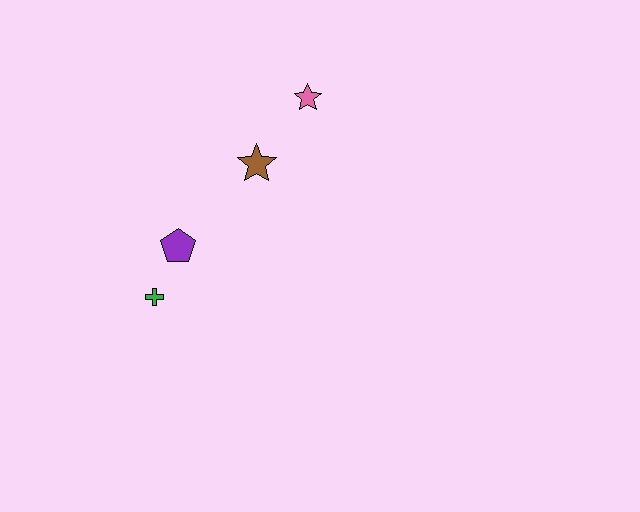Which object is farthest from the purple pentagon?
The pink star is farthest from the purple pentagon.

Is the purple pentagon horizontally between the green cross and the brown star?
Yes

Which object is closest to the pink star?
The brown star is closest to the pink star.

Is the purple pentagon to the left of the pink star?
Yes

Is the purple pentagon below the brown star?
Yes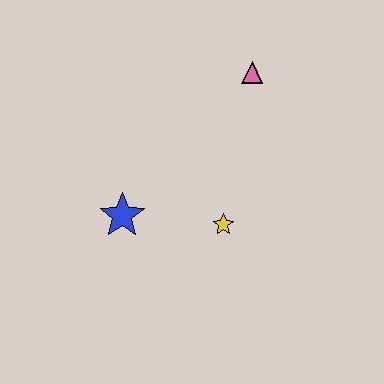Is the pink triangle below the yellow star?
No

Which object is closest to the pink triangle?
The yellow star is closest to the pink triangle.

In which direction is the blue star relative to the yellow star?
The blue star is to the left of the yellow star.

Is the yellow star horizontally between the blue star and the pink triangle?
Yes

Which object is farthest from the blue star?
The pink triangle is farthest from the blue star.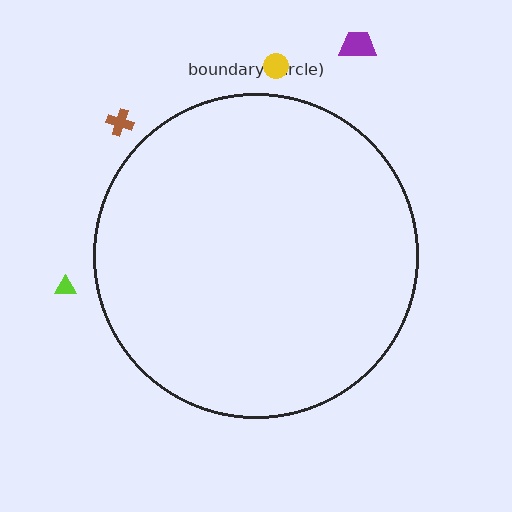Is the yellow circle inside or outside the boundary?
Outside.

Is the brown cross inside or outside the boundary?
Outside.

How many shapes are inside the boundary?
0 inside, 4 outside.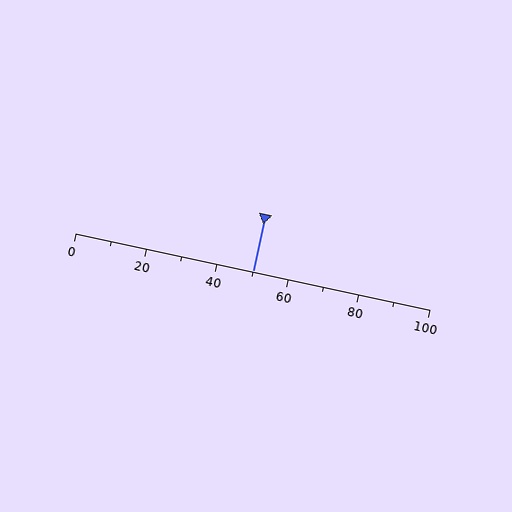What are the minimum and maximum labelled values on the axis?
The axis runs from 0 to 100.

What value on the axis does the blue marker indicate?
The marker indicates approximately 50.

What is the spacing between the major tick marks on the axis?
The major ticks are spaced 20 apart.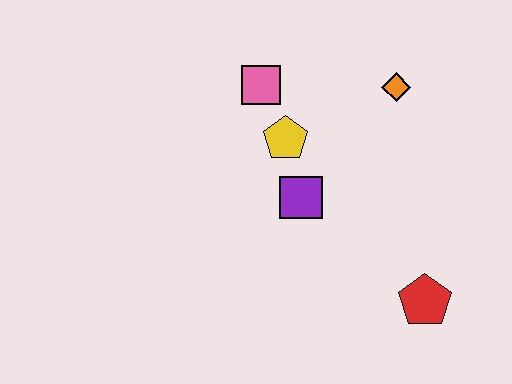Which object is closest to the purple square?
The yellow pentagon is closest to the purple square.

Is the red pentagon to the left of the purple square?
No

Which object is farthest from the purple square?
The red pentagon is farthest from the purple square.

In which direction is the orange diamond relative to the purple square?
The orange diamond is above the purple square.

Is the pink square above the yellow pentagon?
Yes